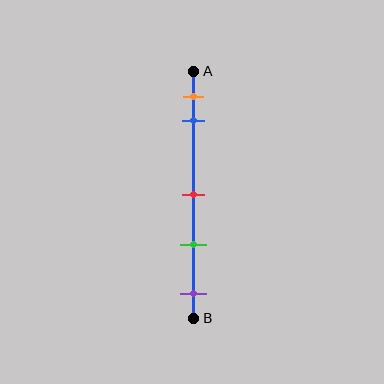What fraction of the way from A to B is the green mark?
The green mark is approximately 70% (0.7) of the way from A to B.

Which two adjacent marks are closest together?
The orange and blue marks are the closest adjacent pair.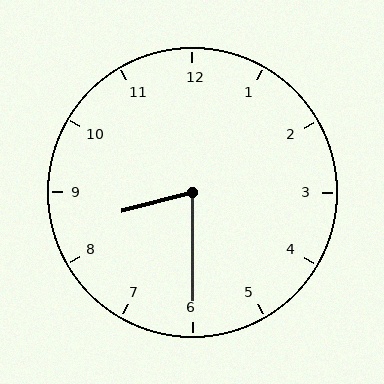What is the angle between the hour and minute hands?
Approximately 75 degrees.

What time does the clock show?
8:30.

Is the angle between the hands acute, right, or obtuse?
It is acute.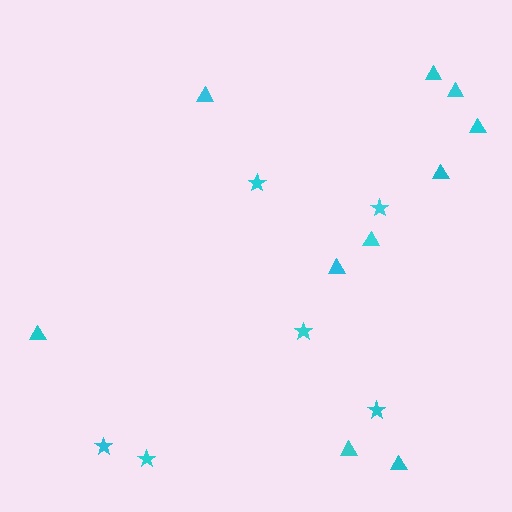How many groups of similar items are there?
There are 2 groups: one group of stars (6) and one group of triangles (10).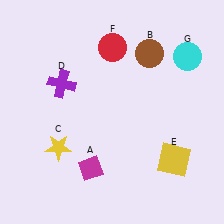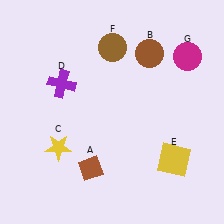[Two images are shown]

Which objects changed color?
A changed from magenta to brown. F changed from red to brown. G changed from cyan to magenta.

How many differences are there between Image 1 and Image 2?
There are 3 differences between the two images.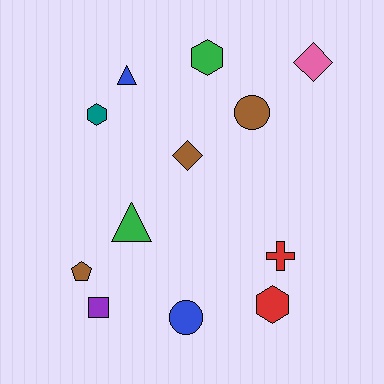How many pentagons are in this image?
There is 1 pentagon.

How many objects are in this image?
There are 12 objects.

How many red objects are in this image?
There are 2 red objects.